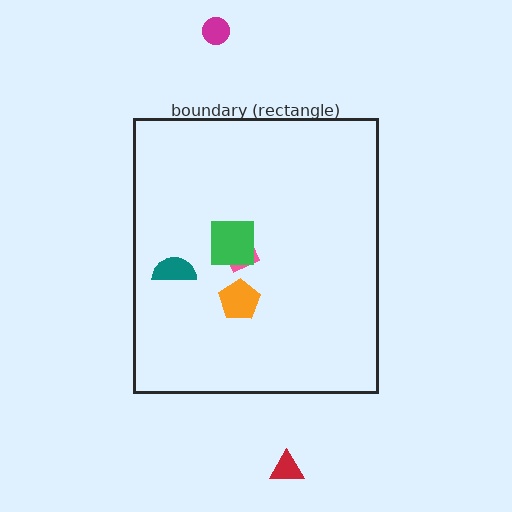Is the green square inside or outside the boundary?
Inside.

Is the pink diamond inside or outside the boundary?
Inside.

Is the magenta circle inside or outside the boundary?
Outside.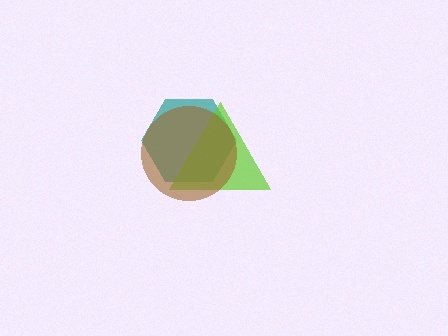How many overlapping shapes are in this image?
There are 3 overlapping shapes in the image.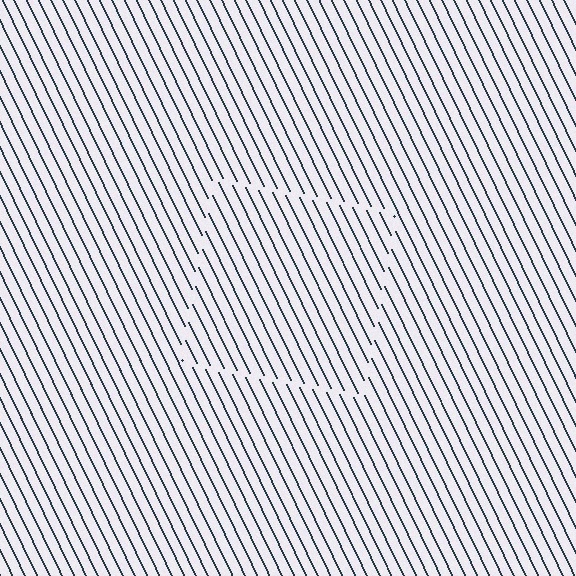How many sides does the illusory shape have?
4 sides — the line-ends trace a square.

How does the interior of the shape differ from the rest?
The interior of the shape contains the same grating, shifted by half a period — the contour is defined by the phase discontinuity where line-ends from the inner and outer gratings abut.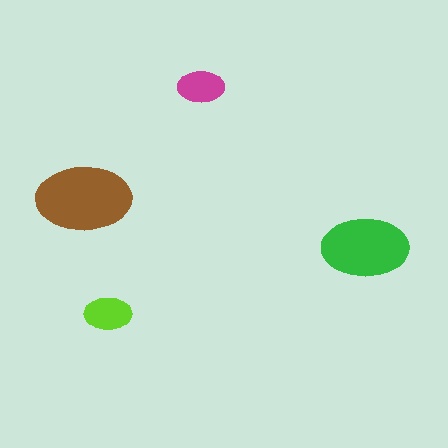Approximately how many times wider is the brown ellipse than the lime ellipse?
About 2 times wider.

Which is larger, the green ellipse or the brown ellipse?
The brown one.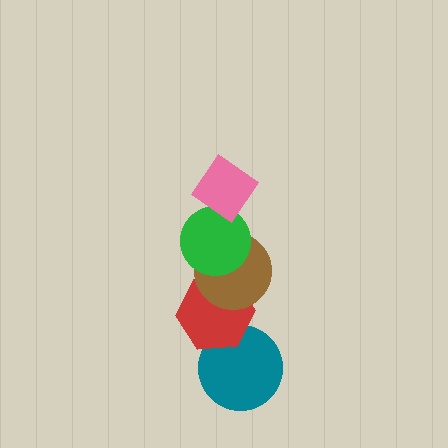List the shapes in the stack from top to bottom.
From top to bottom: the pink diamond, the green circle, the brown circle, the red hexagon, the teal circle.